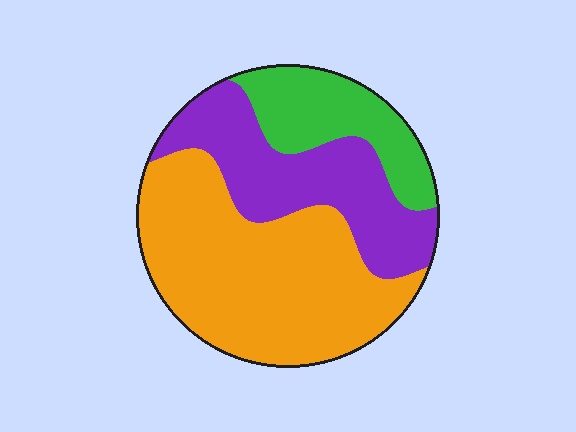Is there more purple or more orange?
Orange.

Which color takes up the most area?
Orange, at roughly 50%.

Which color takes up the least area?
Green, at roughly 20%.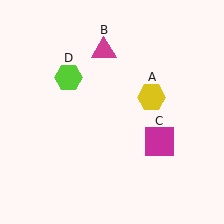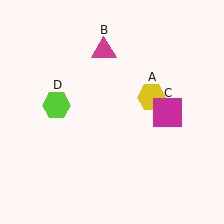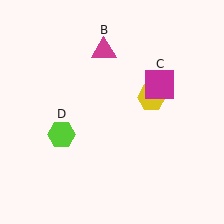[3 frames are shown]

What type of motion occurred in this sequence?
The magenta square (object C), lime hexagon (object D) rotated counterclockwise around the center of the scene.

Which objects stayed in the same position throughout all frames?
Yellow hexagon (object A) and magenta triangle (object B) remained stationary.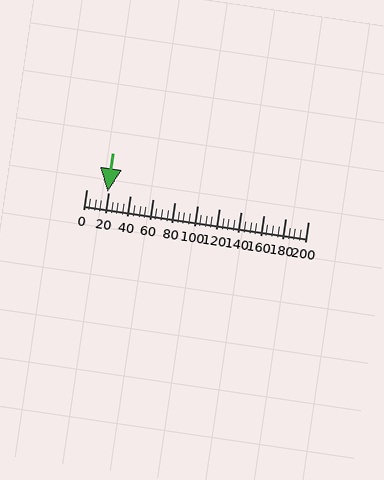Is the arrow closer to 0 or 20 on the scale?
The arrow is closer to 20.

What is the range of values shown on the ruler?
The ruler shows values from 0 to 200.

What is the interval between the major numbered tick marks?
The major tick marks are spaced 20 units apart.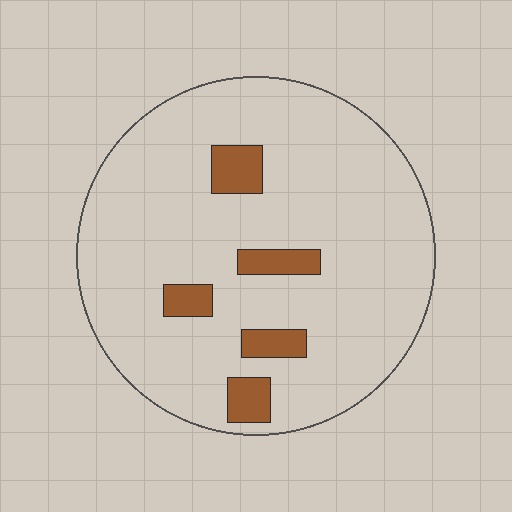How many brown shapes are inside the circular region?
5.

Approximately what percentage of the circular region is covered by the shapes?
Approximately 10%.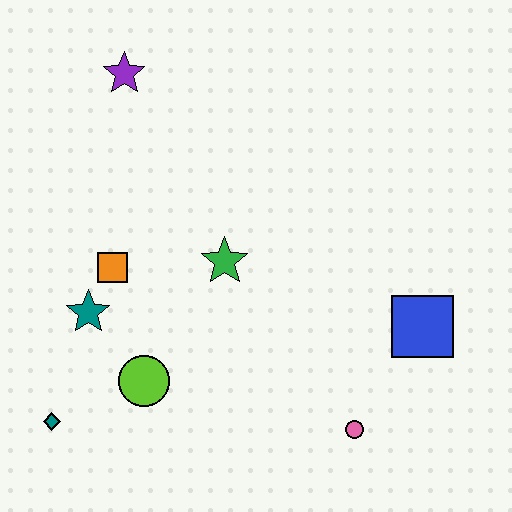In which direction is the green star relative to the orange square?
The green star is to the right of the orange square.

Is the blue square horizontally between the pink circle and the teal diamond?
No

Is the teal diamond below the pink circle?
No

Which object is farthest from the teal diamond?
The blue square is farthest from the teal diamond.